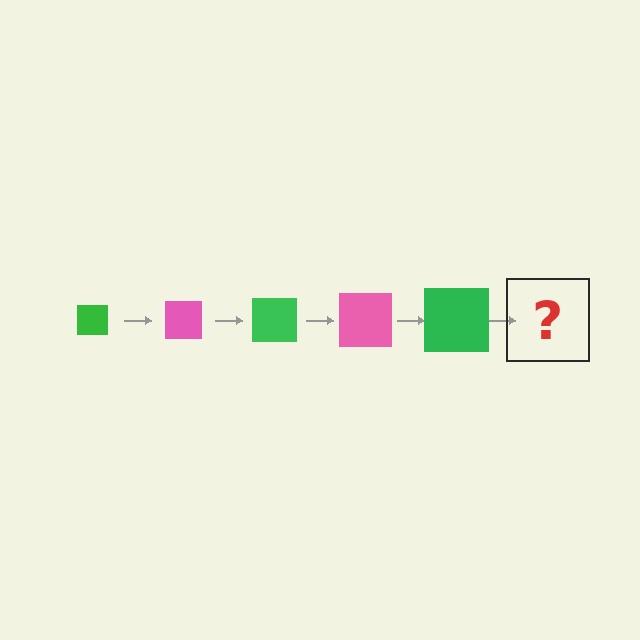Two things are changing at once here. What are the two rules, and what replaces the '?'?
The two rules are that the square grows larger each step and the color cycles through green and pink. The '?' should be a pink square, larger than the previous one.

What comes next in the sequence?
The next element should be a pink square, larger than the previous one.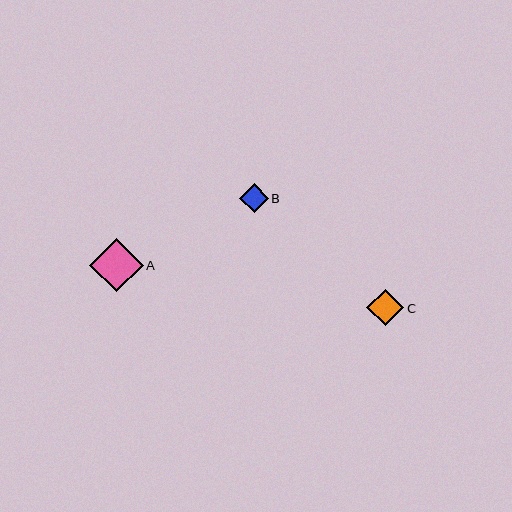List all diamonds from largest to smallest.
From largest to smallest: A, C, B.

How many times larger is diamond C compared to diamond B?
Diamond C is approximately 1.3 times the size of diamond B.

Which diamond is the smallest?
Diamond B is the smallest with a size of approximately 28 pixels.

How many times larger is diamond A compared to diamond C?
Diamond A is approximately 1.4 times the size of diamond C.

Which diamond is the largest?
Diamond A is the largest with a size of approximately 53 pixels.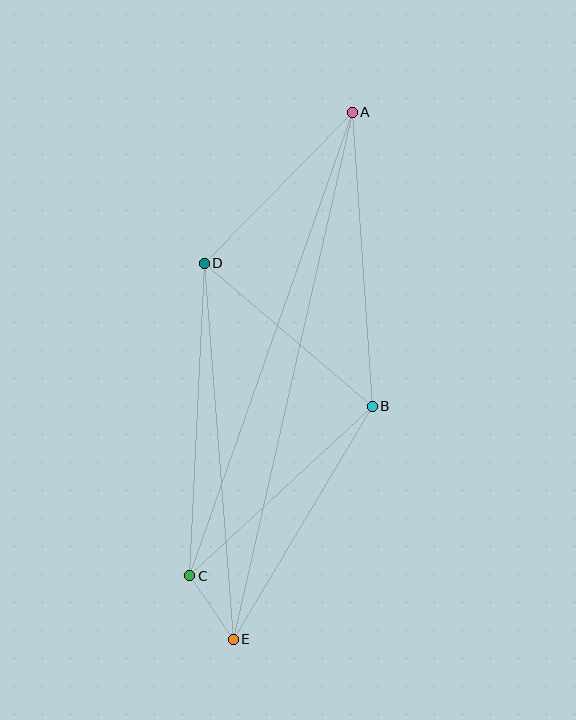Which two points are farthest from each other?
Points A and E are farthest from each other.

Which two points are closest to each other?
Points C and E are closest to each other.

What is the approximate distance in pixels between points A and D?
The distance between A and D is approximately 212 pixels.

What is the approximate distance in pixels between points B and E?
The distance between B and E is approximately 271 pixels.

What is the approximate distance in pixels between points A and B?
The distance between A and B is approximately 295 pixels.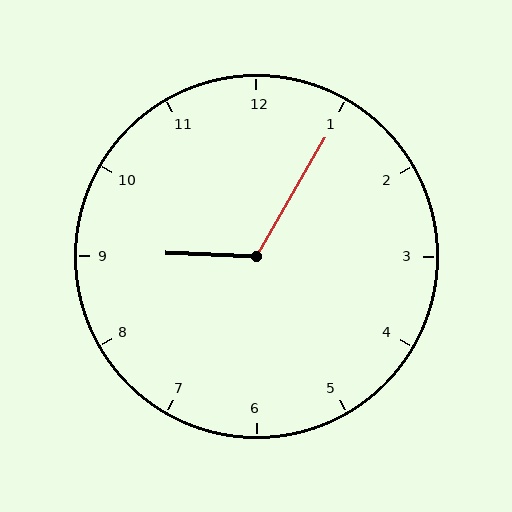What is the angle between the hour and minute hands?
Approximately 118 degrees.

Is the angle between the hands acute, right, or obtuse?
It is obtuse.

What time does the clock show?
9:05.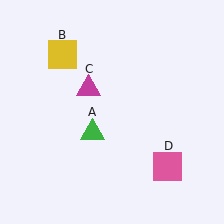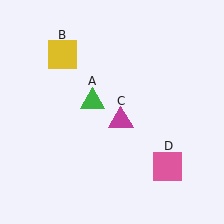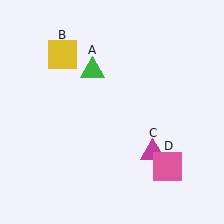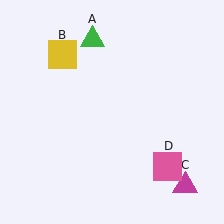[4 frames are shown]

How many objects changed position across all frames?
2 objects changed position: green triangle (object A), magenta triangle (object C).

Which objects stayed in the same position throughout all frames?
Yellow square (object B) and pink square (object D) remained stationary.